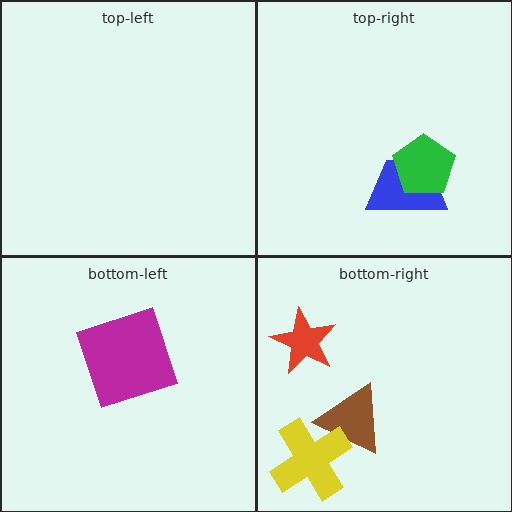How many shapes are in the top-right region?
2.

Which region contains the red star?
The bottom-right region.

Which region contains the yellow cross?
The bottom-right region.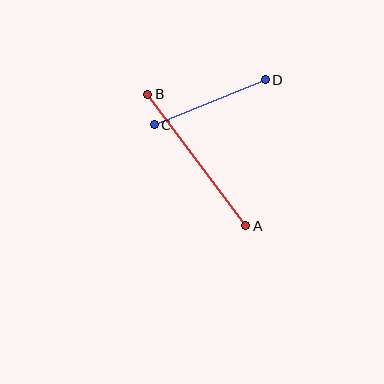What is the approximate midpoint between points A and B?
The midpoint is at approximately (197, 160) pixels.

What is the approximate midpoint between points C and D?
The midpoint is at approximately (210, 102) pixels.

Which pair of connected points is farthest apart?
Points A and B are farthest apart.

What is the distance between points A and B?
The distance is approximately 164 pixels.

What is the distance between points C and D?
The distance is approximately 120 pixels.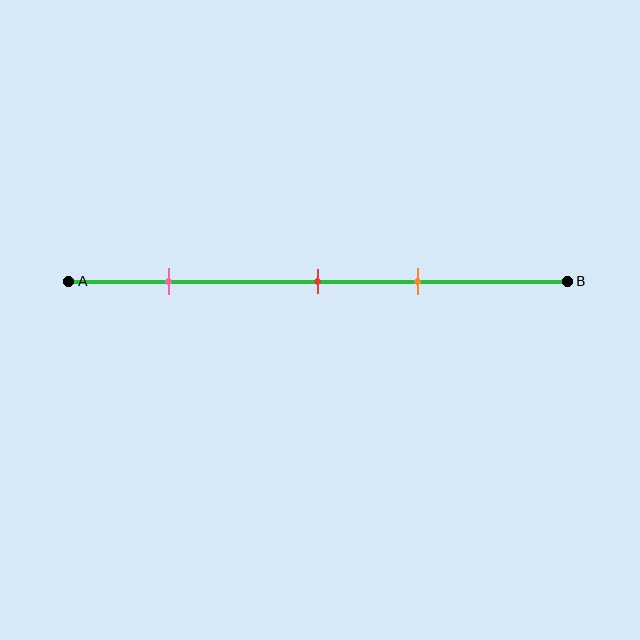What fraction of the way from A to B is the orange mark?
The orange mark is approximately 70% (0.7) of the way from A to B.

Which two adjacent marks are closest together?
The red and orange marks are the closest adjacent pair.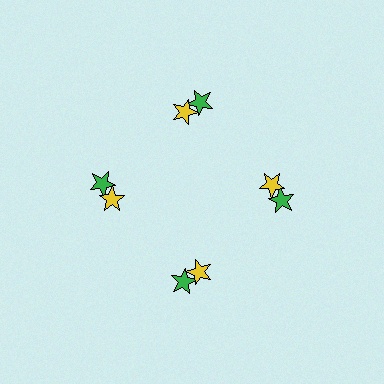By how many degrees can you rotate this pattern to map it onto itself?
The pattern maps onto itself every 90 degrees of rotation.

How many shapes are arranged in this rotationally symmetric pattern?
There are 8 shapes, arranged in 4 groups of 2.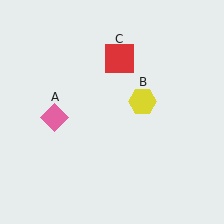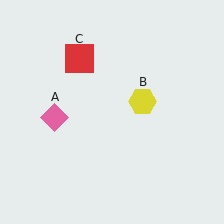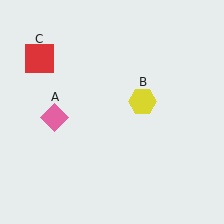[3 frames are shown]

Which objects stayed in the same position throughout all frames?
Pink diamond (object A) and yellow hexagon (object B) remained stationary.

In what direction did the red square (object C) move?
The red square (object C) moved left.